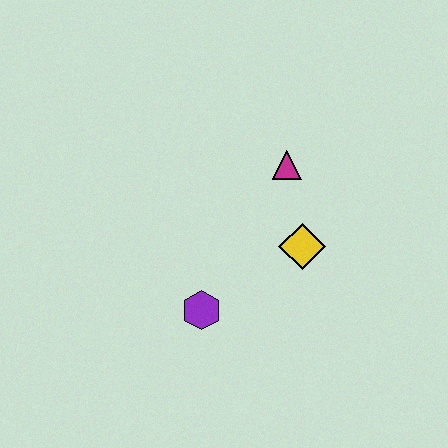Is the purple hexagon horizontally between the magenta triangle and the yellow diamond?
No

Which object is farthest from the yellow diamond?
The purple hexagon is farthest from the yellow diamond.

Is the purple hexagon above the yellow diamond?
No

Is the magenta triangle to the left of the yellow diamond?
Yes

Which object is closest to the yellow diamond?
The magenta triangle is closest to the yellow diamond.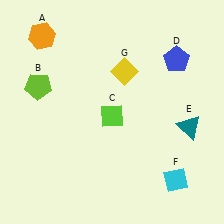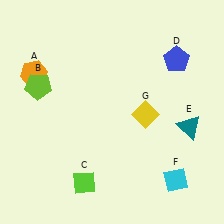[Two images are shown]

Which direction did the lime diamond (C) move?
The lime diamond (C) moved down.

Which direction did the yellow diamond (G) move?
The yellow diamond (G) moved down.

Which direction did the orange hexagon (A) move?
The orange hexagon (A) moved down.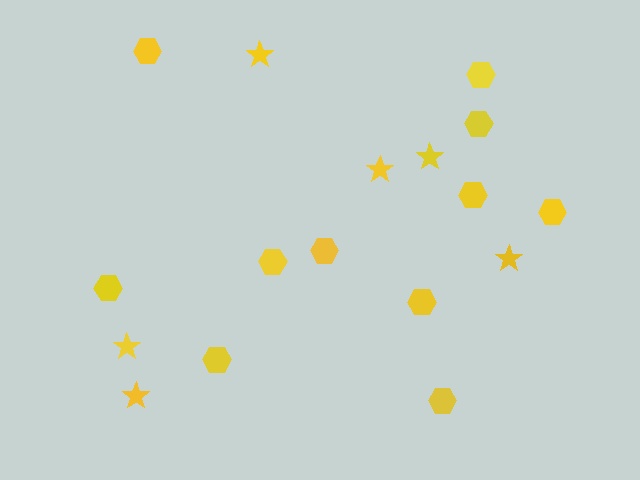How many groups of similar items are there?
There are 2 groups: one group of hexagons (11) and one group of stars (6).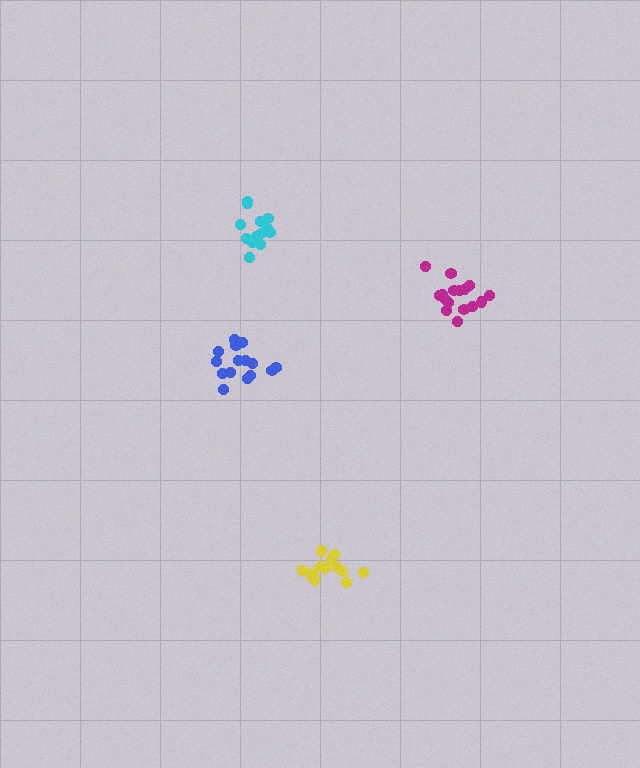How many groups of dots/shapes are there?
There are 4 groups.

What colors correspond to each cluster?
The clusters are colored: cyan, magenta, blue, yellow.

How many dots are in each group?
Group 1: 13 dots, Group 2: 16 dots, Group 3: 15 dots, Group 4: 14 dots (58 total).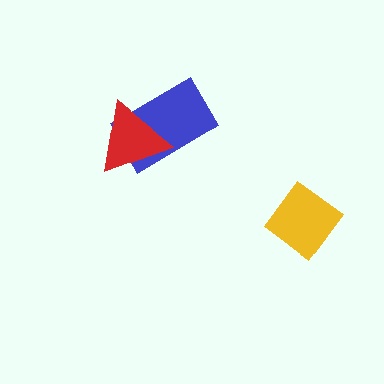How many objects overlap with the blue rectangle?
1 object overlaps with the blue rectangle.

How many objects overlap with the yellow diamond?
0 objects overlap with the yellow diamond.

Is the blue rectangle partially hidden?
Yes, it is partially covered by another shape.